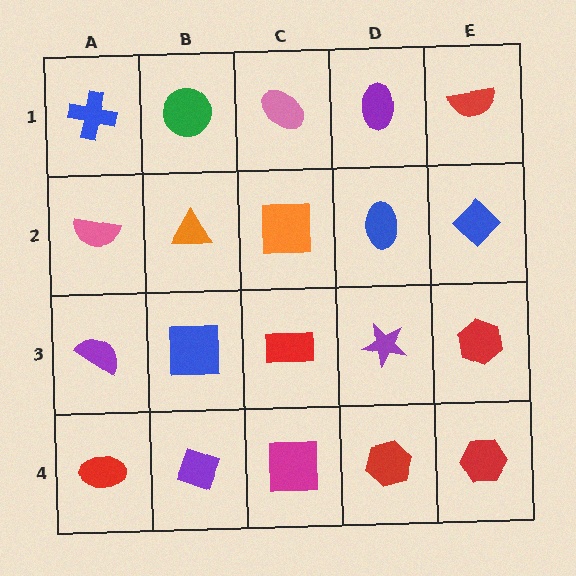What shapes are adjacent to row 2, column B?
A green circle (row 1, column B), a blue square (row 3, column B), a pink semicircle (row 2, column A), an orange square (row 2, column C).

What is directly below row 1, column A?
A pink semicircle.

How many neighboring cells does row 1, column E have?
2.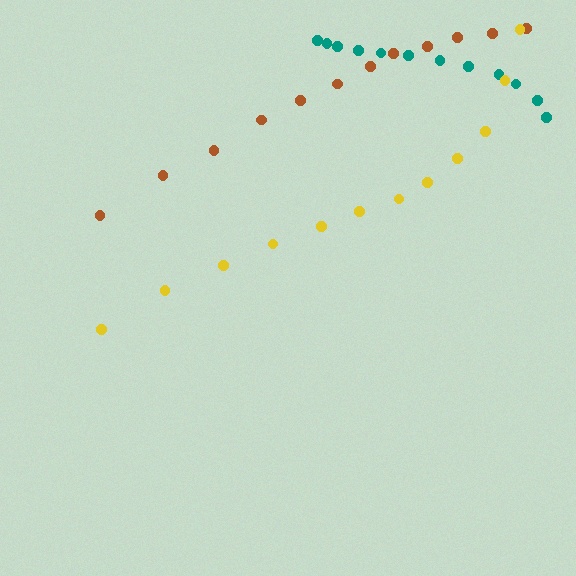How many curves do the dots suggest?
There are 3 distinct paths.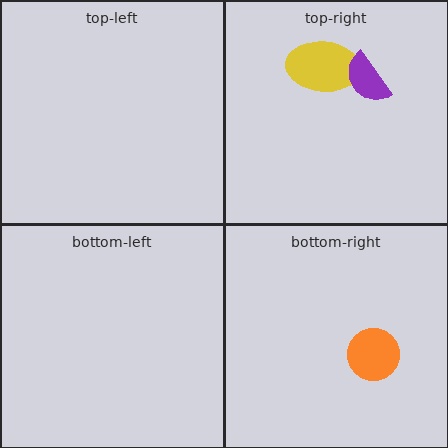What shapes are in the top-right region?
The yellow ellipse, the purple semicircle.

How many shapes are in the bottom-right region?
1.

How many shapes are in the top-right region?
2.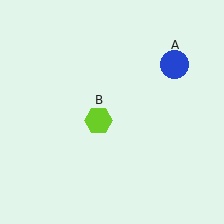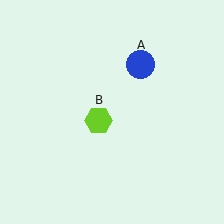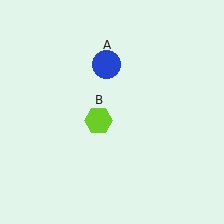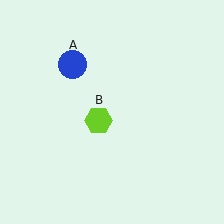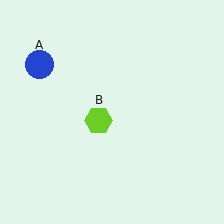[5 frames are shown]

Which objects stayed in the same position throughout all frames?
Lime hexagon (object B) remained stationary.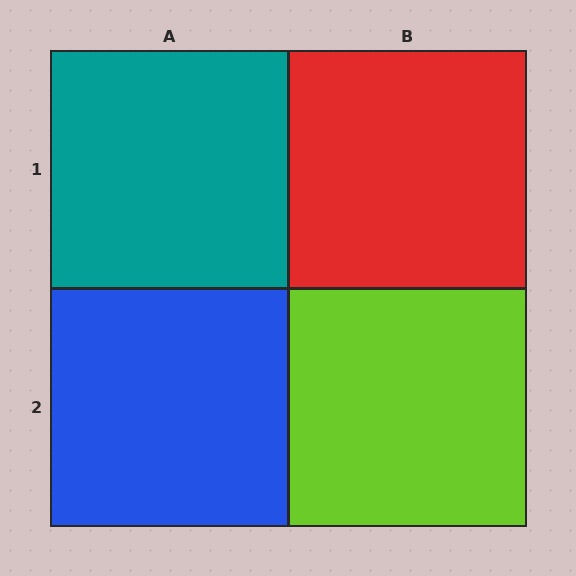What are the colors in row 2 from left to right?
Blue, lime.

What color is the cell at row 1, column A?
Teal.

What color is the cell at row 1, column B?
Red.